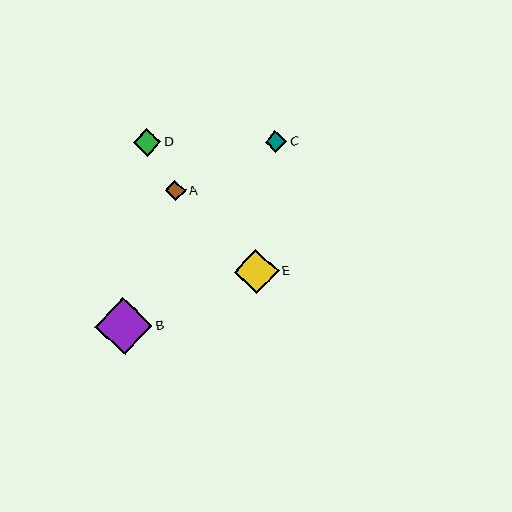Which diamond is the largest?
Diamond B is the largest with a size of approximately 58 pixels.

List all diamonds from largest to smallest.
From largest to smallest: B, E, D, C, A.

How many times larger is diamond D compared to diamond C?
Diamond D is approximately 1.3 times the size of diamond C.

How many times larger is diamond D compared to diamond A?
Diamond D is approximately 1.4 times the size of diamond A.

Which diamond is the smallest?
Diamond A is the smallest with a size of approximately 21 pixels.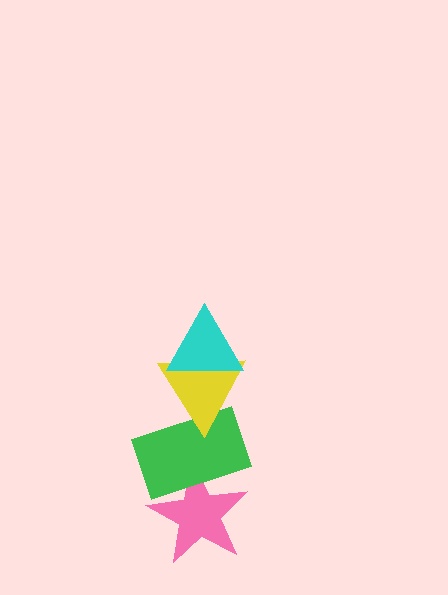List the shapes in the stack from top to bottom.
From top to bottom: the cyan triangle, the yellow triangle, the green rectangle, the pink star.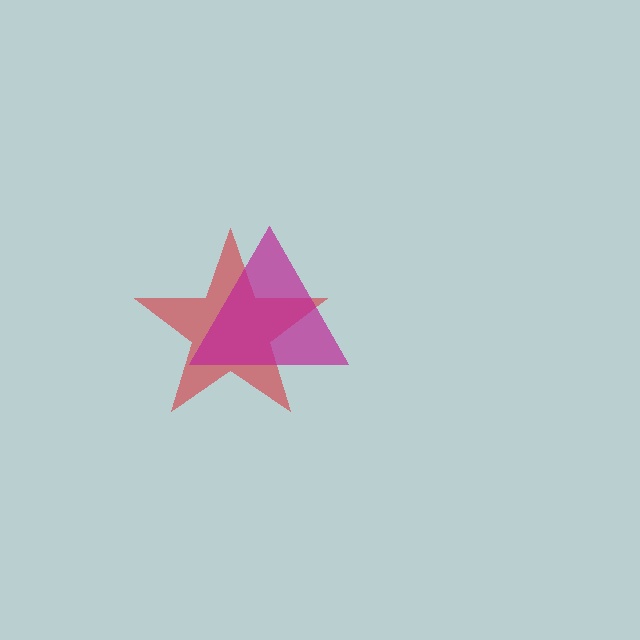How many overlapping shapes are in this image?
There are 2 overlapping shapes in the image.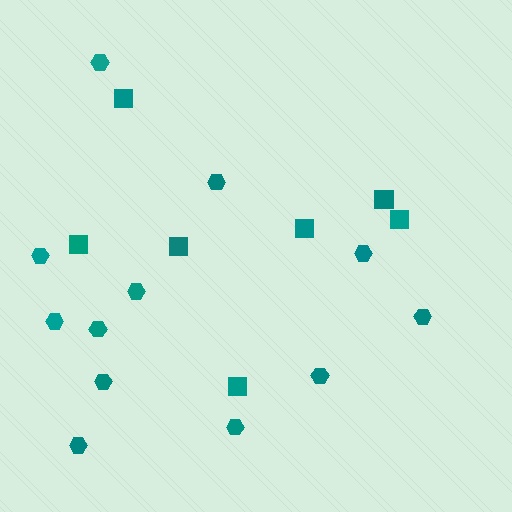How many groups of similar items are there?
There are 2 groups: one group of squares (7) and one group of hexagons (12).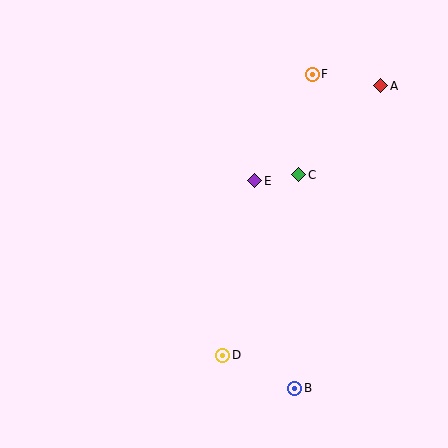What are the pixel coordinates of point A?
Point A is at (381, 86).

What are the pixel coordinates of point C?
Point C is at (299, 175).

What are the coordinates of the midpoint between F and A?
The midpoint between F and A is at (346, 80).